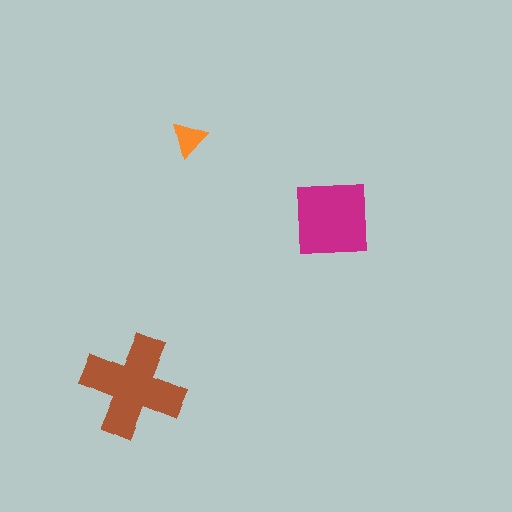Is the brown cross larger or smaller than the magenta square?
Larger.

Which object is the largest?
The brown cross.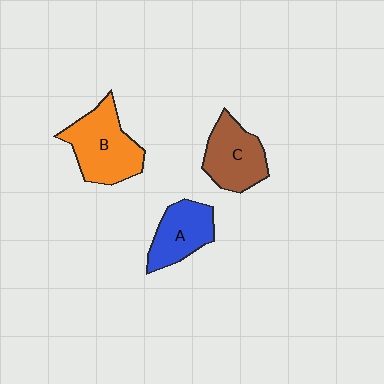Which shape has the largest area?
Shape B (orange).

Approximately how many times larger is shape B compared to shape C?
Approximately 1.2 times.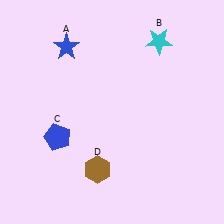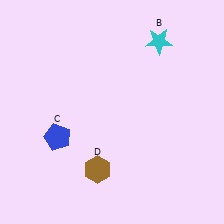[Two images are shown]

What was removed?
The blue star (A) was removed in Image 2.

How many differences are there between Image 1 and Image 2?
There is 1 difference between the two images.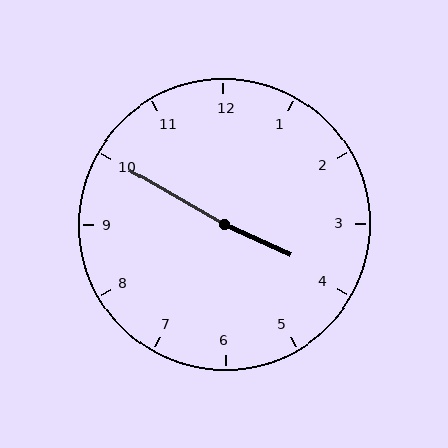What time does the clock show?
3:50.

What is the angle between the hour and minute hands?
Approximately 175 degrees.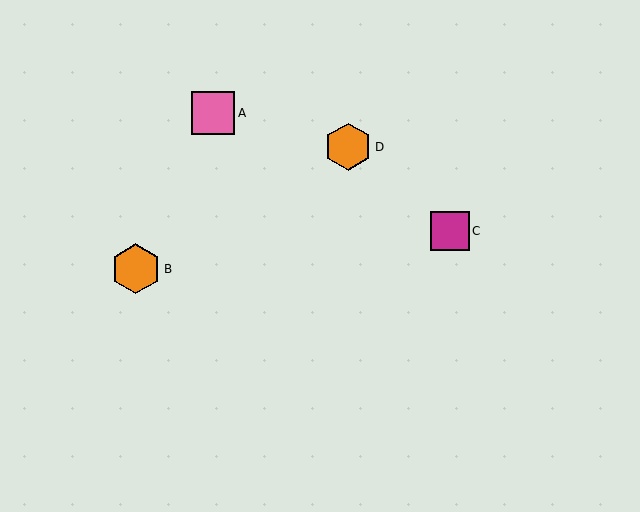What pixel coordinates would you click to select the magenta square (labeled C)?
Click at (450, 231) to select the magenta square C.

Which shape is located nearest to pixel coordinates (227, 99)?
The pink square (labeled A) at (213, 113) is nearest to that location.